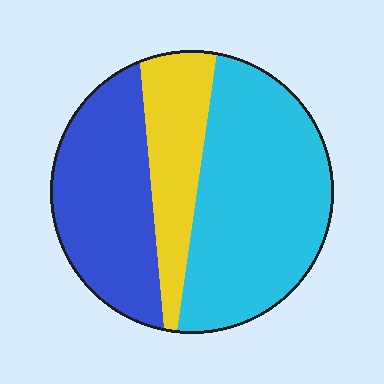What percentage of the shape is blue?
Blue covers 32% of the shape.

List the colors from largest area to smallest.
From largest to smallest: cyan, blue, yellow.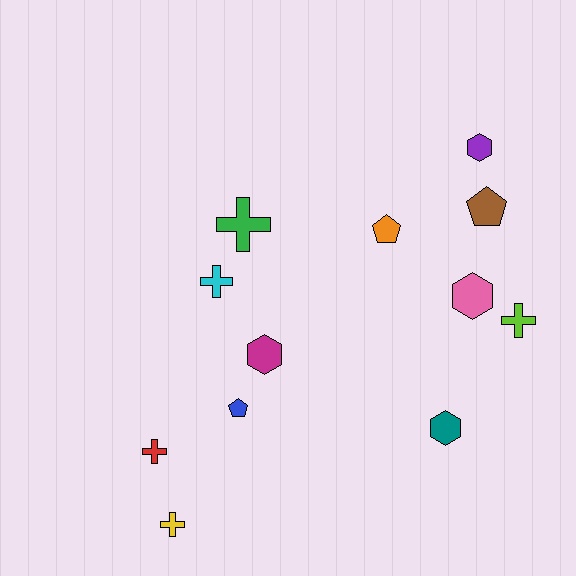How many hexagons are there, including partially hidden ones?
There are 4 hexagons.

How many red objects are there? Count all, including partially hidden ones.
There is 1 red object.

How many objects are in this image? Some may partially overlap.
There are 12 objects.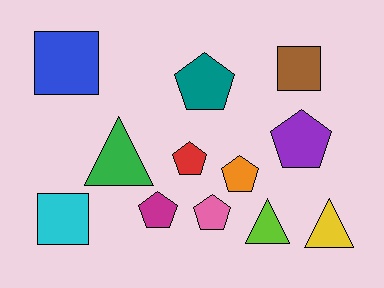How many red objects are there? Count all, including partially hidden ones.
There is 1 red object.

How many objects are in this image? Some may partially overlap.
There are 12 objects.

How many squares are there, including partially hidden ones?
There are 3 squares.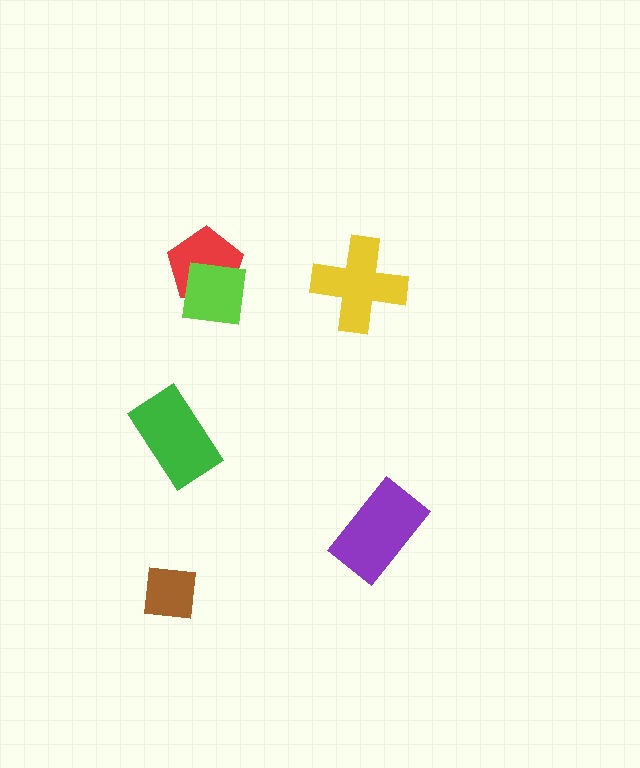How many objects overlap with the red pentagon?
1 object overlaps with the red pentagon.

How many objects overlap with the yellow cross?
0 objects overlap with the yellow cross.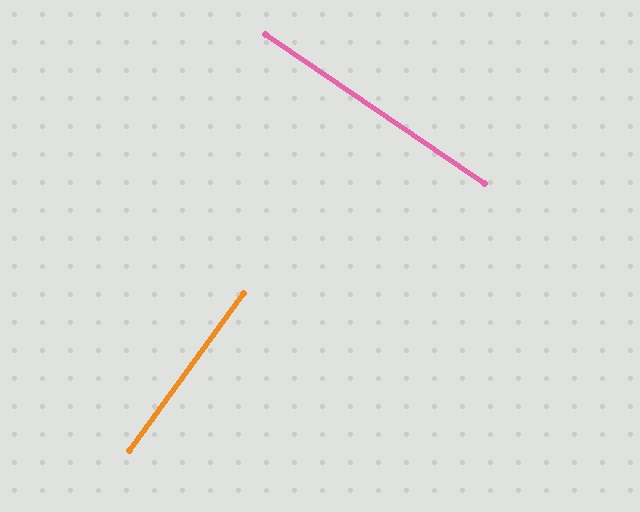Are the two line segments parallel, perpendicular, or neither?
Perpendicular — they meet at approximately 88°.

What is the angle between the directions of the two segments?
Approximately 88 degrees.